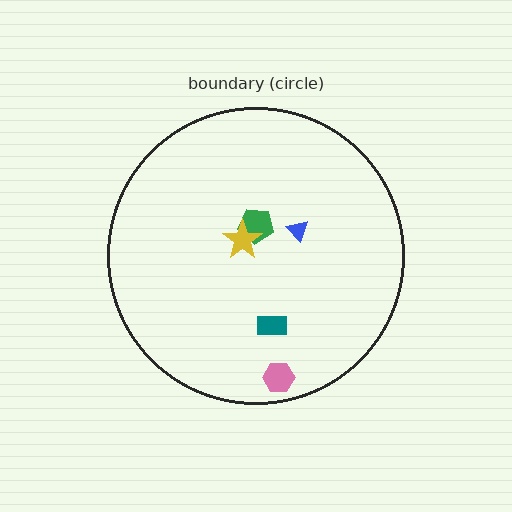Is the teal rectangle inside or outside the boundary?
Inside.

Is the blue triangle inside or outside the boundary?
Inside.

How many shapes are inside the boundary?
5 inside, 0 outside.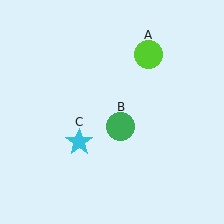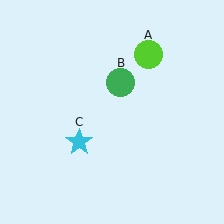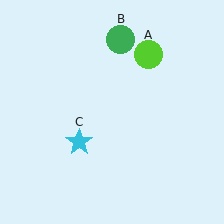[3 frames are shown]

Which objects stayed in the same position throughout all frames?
Lime circle (object A) and cyan star (object C) remained stationary.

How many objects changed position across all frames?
1 object changed position: green circle (object B).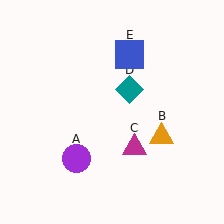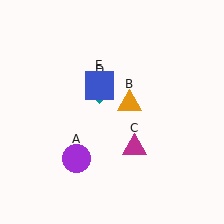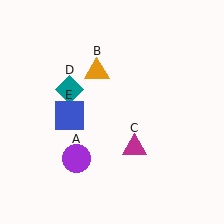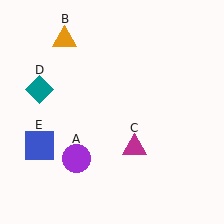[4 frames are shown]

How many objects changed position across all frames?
3 objects changed position: orange triangle (object B), teal diamond (object D), blue square (object E).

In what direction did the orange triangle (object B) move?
The orange triangle (object B) moved up and to the left.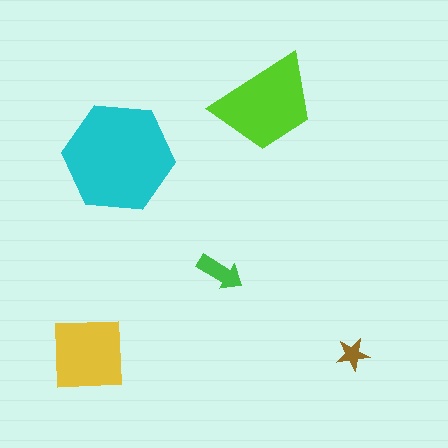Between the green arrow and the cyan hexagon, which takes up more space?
The cyan hexagon.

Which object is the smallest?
The brown star.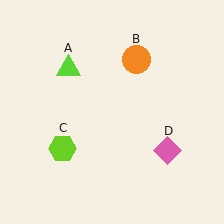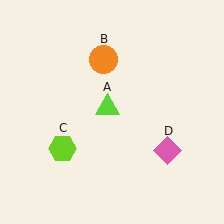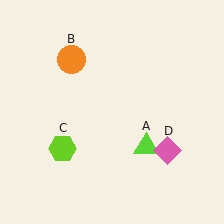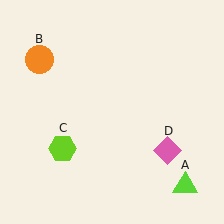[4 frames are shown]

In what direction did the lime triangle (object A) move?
The lime triangle (object A) moved down and to the right.